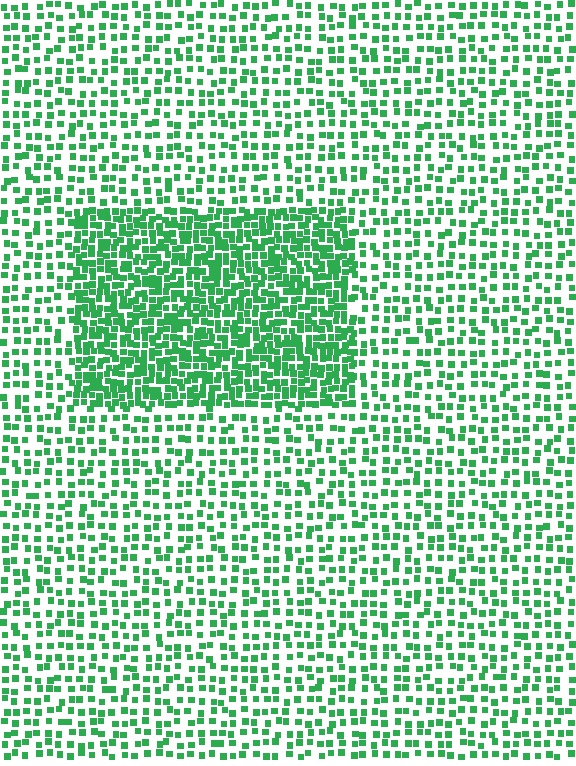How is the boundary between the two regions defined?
The boundary is defined by a change in element density (approximately 2.1x ratio). All elements are the same color, size, and shape.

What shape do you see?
I see a rectangle.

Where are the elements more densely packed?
The elements are more densely packed inside the rectangle boundary.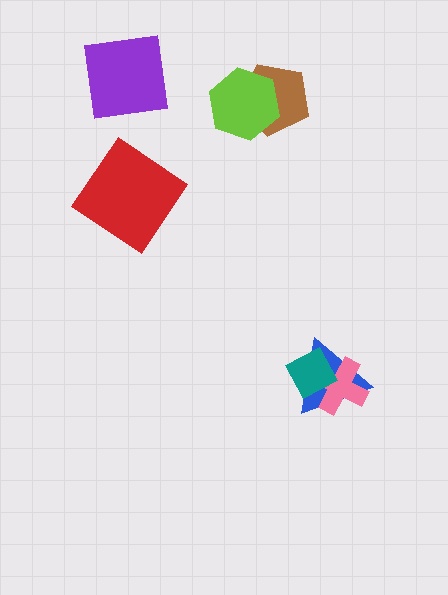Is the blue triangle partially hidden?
Yes, it is partially covered by another shape.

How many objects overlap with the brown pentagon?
1 object overlaps with the brown pentagon.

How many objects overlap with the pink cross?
2 objects overlap with the pink cross.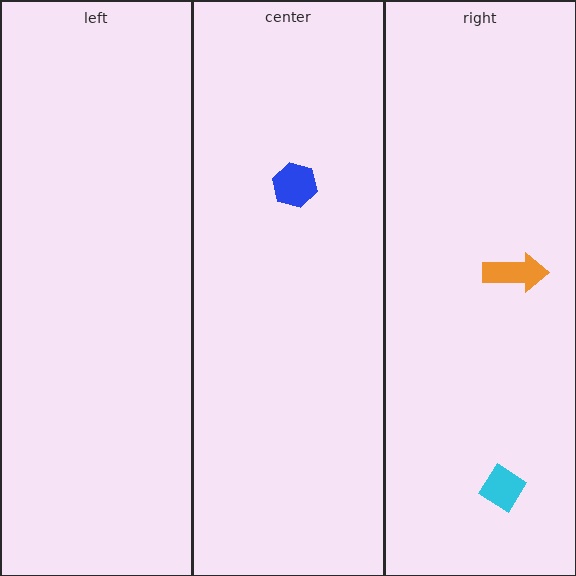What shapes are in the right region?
The cyan diamond, the orange arrow.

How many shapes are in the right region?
2.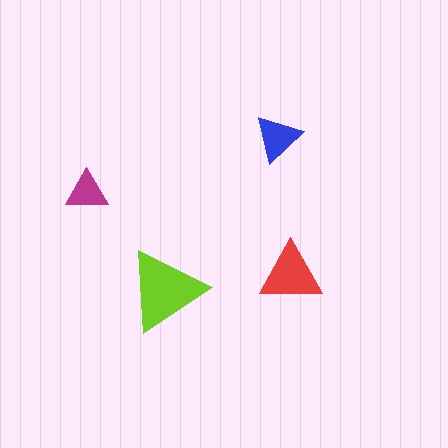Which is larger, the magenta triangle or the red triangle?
The red one.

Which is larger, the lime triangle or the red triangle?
The lime one.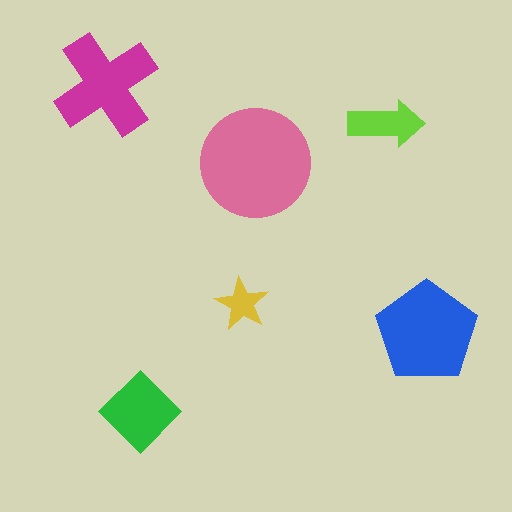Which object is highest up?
The magenta cross is topmost.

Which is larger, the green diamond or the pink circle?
The pink circle.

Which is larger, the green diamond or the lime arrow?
The green diamond.